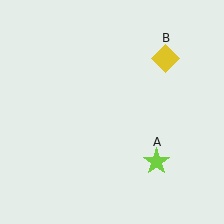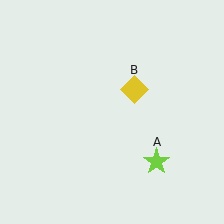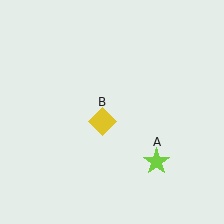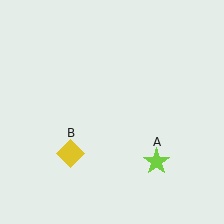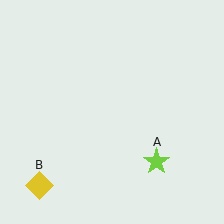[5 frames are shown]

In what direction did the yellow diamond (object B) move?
The yellow diamond (object B) moved down and to the left.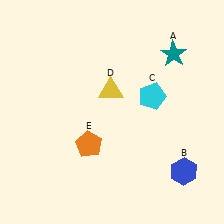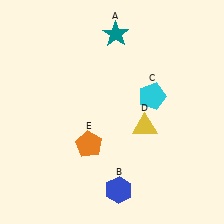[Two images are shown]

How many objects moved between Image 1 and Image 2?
3 objects moved between the two images.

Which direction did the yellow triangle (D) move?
The yellow triangle (D) moved down.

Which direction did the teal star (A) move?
The teal star (A) moved left.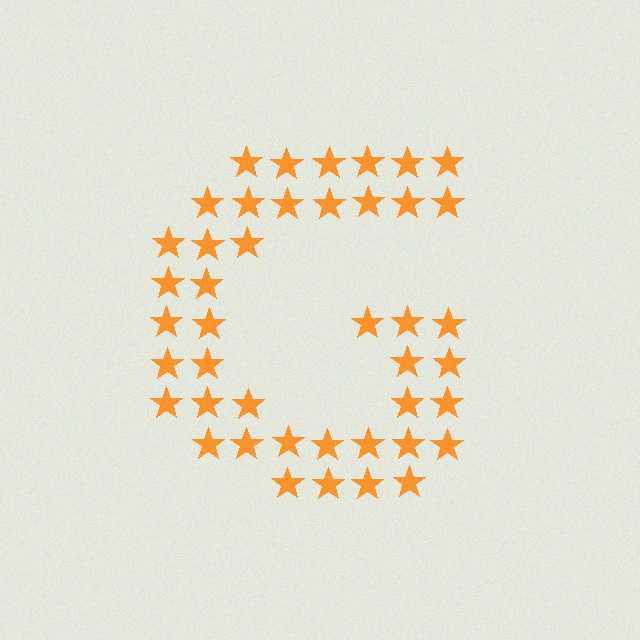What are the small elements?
The small elements are stars.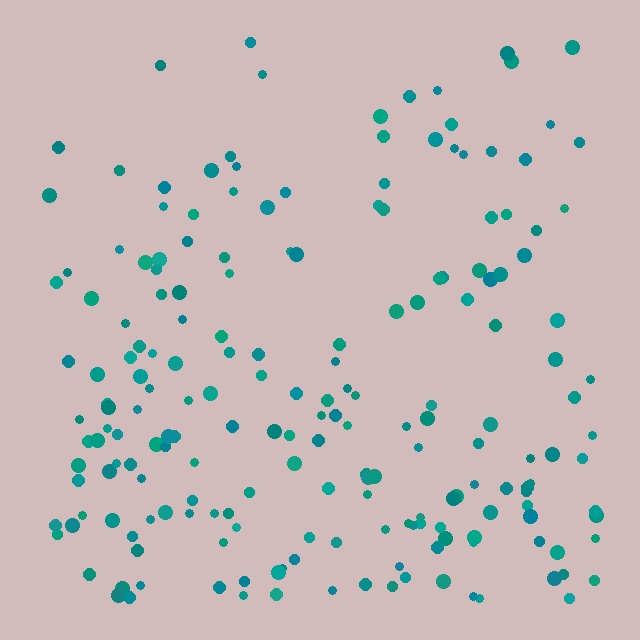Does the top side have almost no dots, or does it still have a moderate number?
Still a moderate number, just noticeably fewer than the bottom.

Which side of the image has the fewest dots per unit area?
The top.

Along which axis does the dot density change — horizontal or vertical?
Vertical.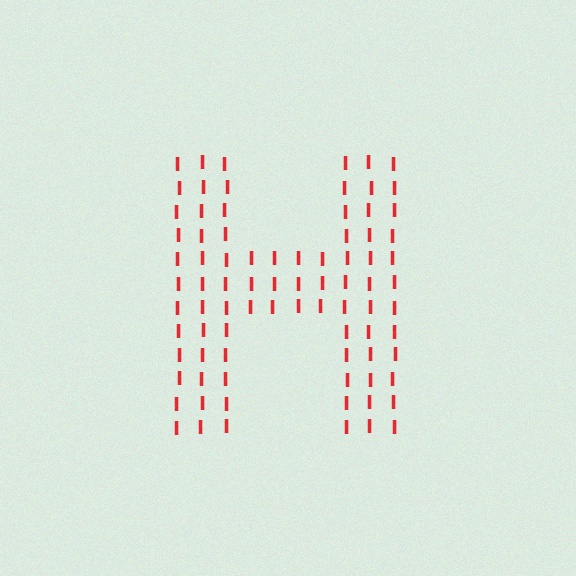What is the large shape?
The large shape is the letter H.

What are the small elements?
The small elements are letter I's.